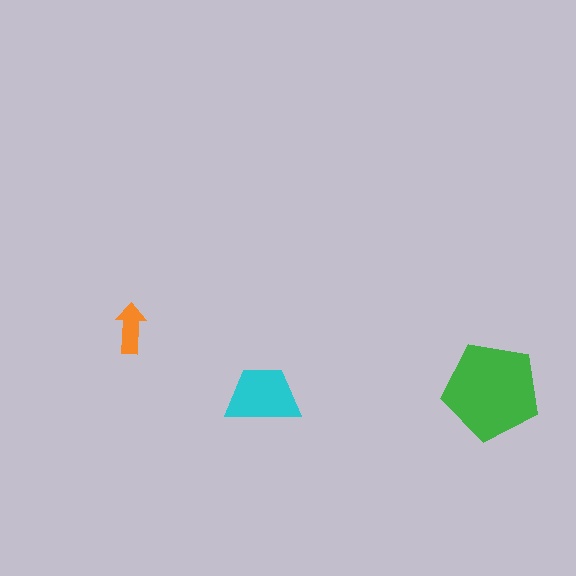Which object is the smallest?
The orange arrow.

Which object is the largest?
The green pentagon.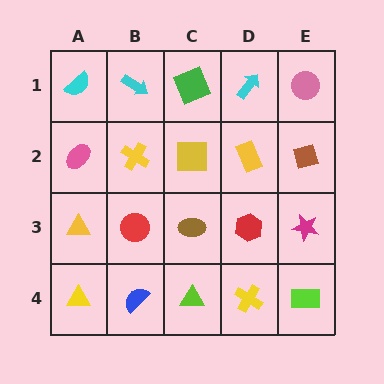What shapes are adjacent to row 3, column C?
A yellow square (row 2, column C), a lime triangle (row 4, column C), a red circle (row 3, column B), a red hexagon (row 3, column D).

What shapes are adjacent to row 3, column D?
A yellow rectangle (row 2, column D), a yellow cross (row 4, column D), a brown ellipse (row 3, column C), a magenta star (row 3, column E).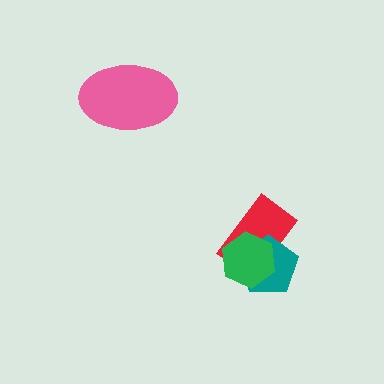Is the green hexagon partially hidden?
No, no other shape covers it.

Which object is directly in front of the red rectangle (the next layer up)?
The teal pentagon is directly in front of the red rectangle.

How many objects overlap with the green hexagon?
2 objects overlap with the green hexagon.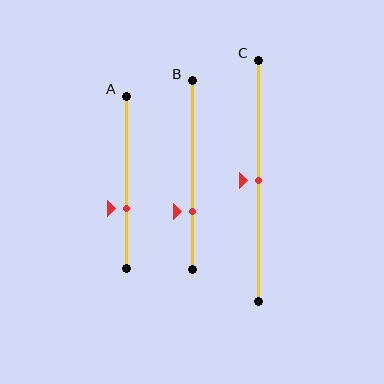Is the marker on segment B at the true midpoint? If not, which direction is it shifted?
No, the marker on segment B is shifted downward by about 19% of the segment length.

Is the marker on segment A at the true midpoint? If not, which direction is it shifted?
No, the marker on segment A is shifted downward by about 15% of the segment length.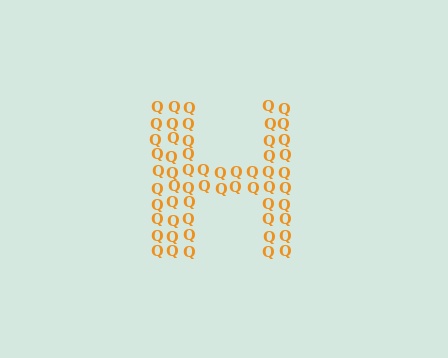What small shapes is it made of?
It is made of small letter Q's.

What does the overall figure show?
The overall figure shows the letter H.